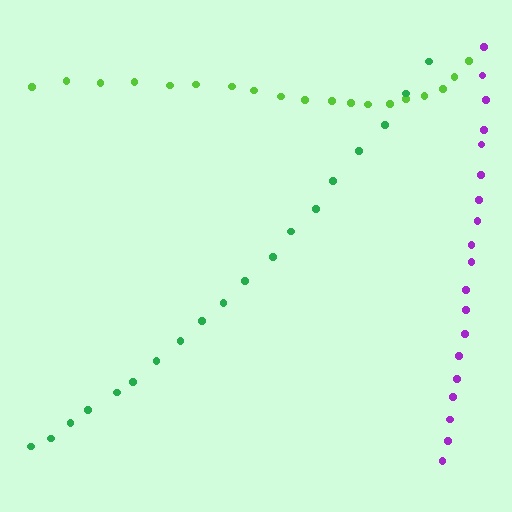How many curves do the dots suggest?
There are 3 distinct paths.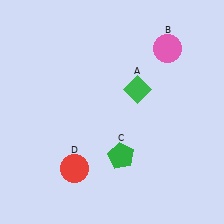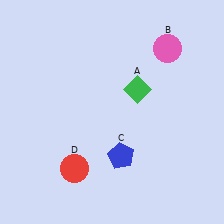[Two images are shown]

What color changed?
The pentagon (C) changed from green in Image 1 to blue in Image 2.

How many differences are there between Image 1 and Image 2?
There is 1 difference between the two images.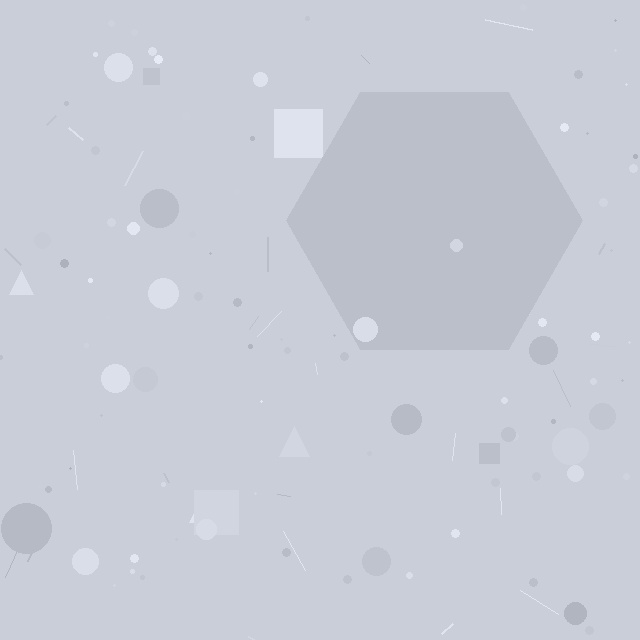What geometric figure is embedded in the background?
A hexagon is embedded in the background.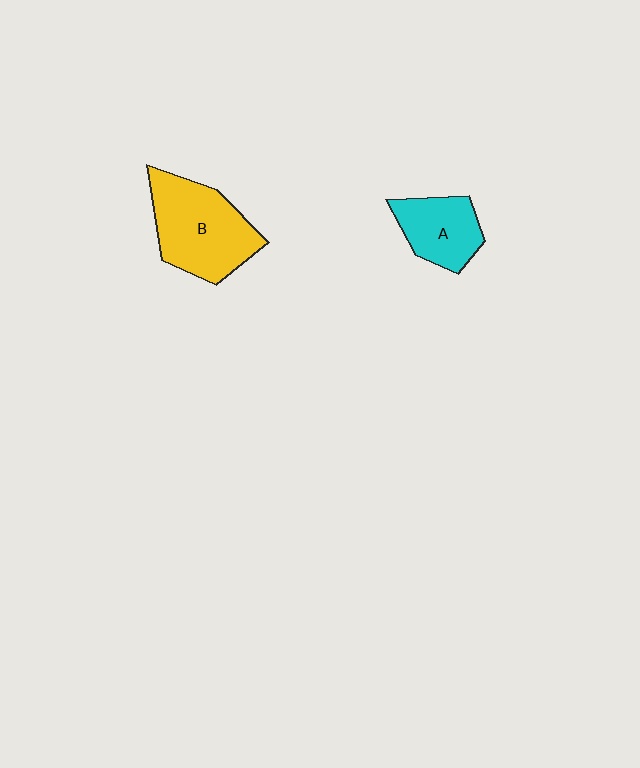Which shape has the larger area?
Shape B (yellow).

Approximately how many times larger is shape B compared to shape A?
Approximately 1.6 times.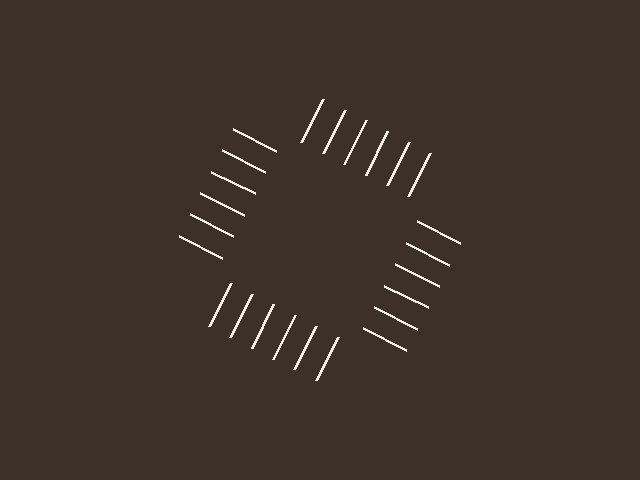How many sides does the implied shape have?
4 sides — the line-ends trace a square.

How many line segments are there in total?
24 — 6 along each of the 4 edges.